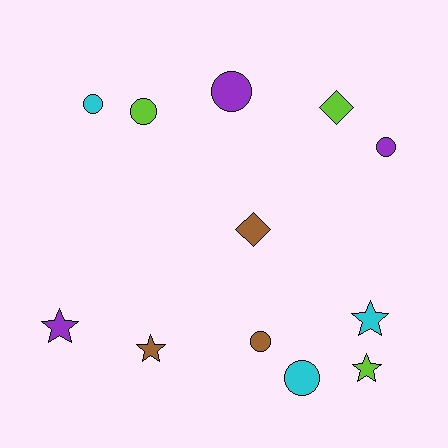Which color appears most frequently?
Brown, with 3 objects.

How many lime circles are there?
There is 1 lime circle.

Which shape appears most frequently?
Circle, with 6 objects.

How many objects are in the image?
There are 12 objects.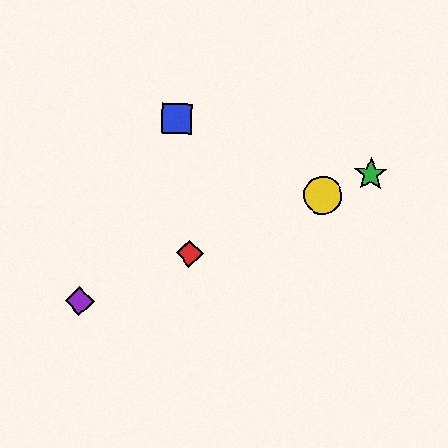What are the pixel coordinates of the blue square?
The blue square is at (177, 118).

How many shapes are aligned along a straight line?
4 shapes (the red diamond, the green star, the yellow circle, the purple diamond) are aligned along a straight line.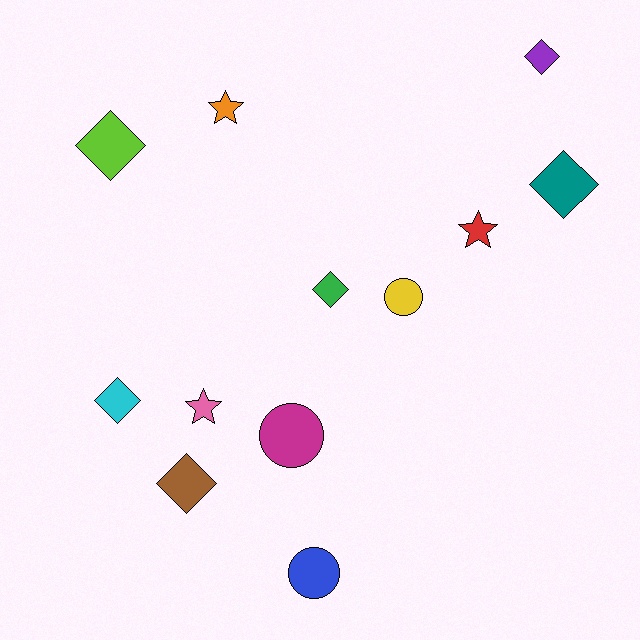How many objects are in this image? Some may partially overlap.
There are 12 objects.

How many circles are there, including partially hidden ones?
There are 3 circles.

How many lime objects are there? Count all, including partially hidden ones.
There is 1 lime object.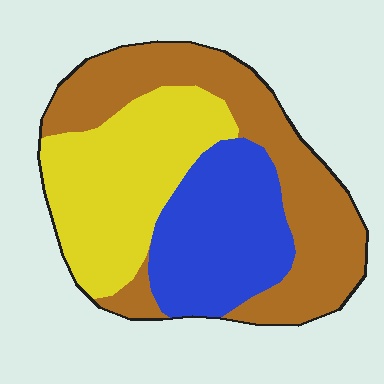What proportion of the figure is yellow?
Yellow covers around 35% of the figure.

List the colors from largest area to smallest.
From largest to smallest: brown, yellow, blue.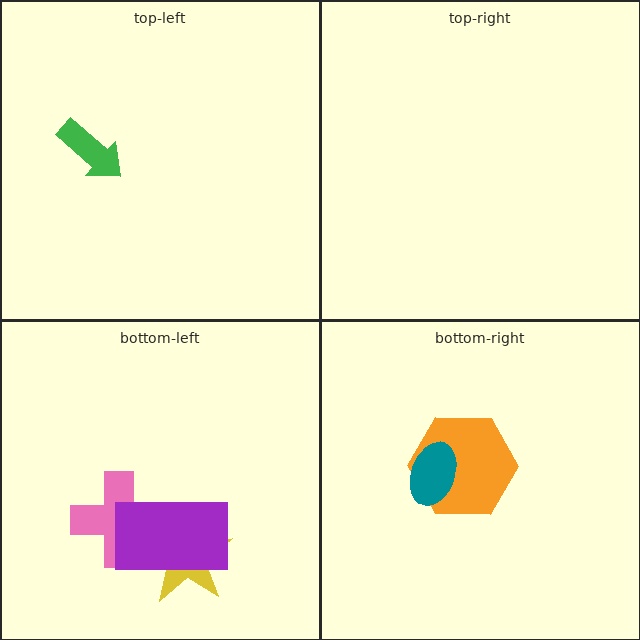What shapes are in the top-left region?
The green arrow.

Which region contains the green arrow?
The top-left region.